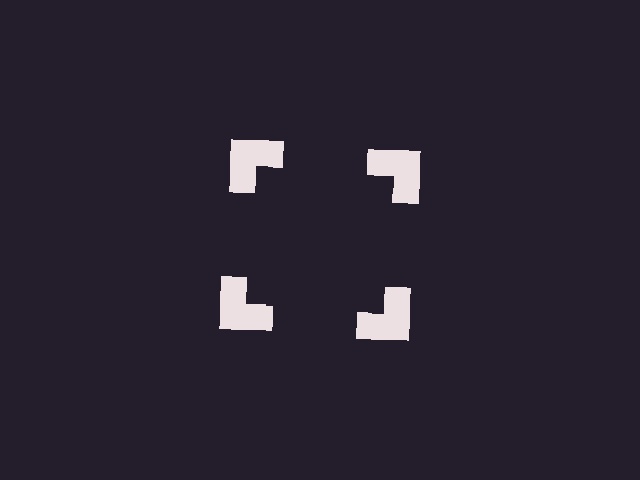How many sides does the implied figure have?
4 sides.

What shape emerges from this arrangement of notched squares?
An illusory square — its edges are inferred from the aligned wedge cuts in the notched squares, not physically drawn.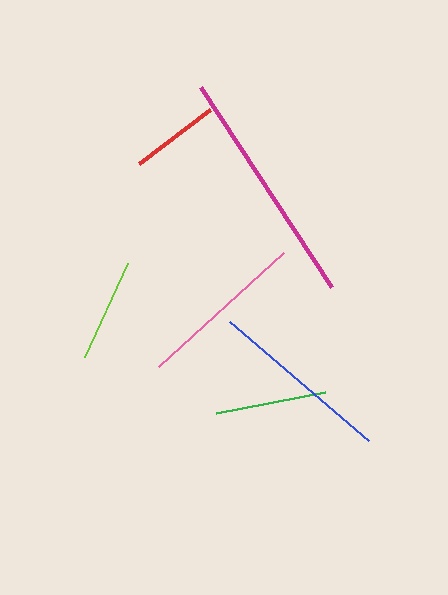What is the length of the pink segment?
The pink segment is approximately 169 pixels long.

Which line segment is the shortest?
The red line is the shortest at approximately 89 pixels.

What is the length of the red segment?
The red segment is approximately 89 pixels long.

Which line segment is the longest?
The magenta line is the longest at approximately 239 pixels.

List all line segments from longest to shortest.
From longest to shortest: magenta, blue, pink, green, lime, red.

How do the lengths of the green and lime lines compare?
The green and lime lines are approximately the same length.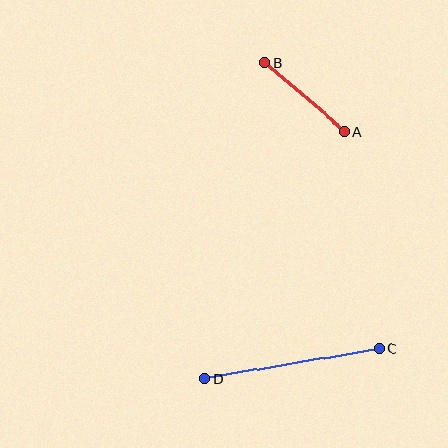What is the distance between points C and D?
The distance is approximately 177 pixels.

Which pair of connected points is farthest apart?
Points C and D are farthest apart.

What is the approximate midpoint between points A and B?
The midpoint is at approximately (305, 97) pixels.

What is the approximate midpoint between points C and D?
The midpoint is at approximately (292, 363) pixels.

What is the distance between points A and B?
The distance is approximately 105 pixels.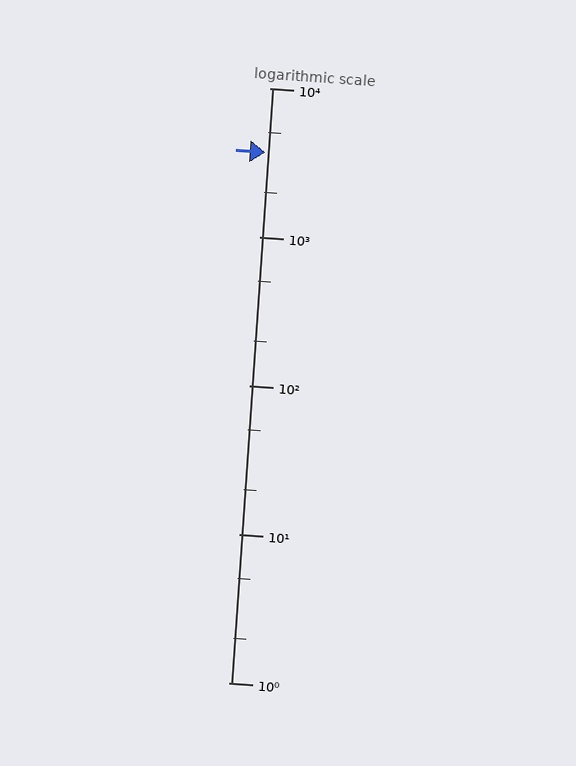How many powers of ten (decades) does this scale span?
The scale spans 4 decades, from 1 to 10000.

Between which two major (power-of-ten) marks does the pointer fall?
The pointer is between 1000 and 10000.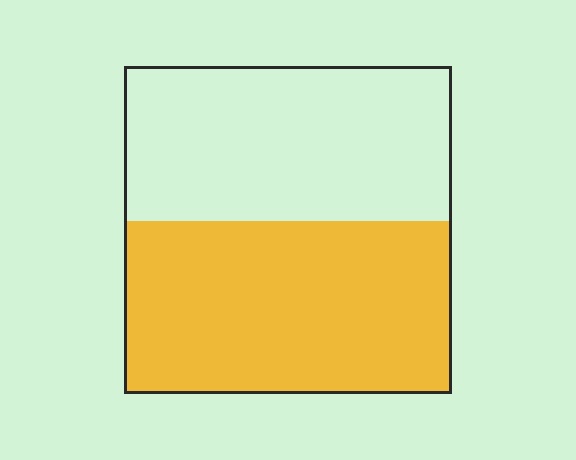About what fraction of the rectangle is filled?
About one half (1/2).